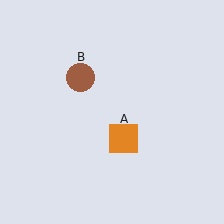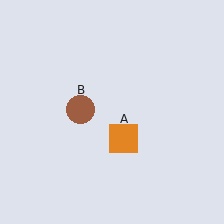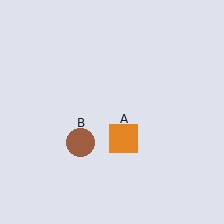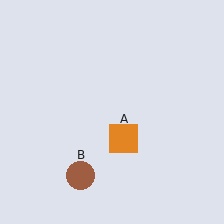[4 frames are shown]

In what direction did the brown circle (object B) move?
The brown circle (object B) moved down.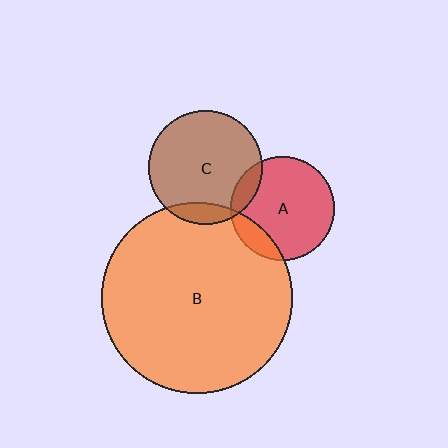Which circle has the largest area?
Circle B (orange).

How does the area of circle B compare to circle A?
Approximately 3.3 times.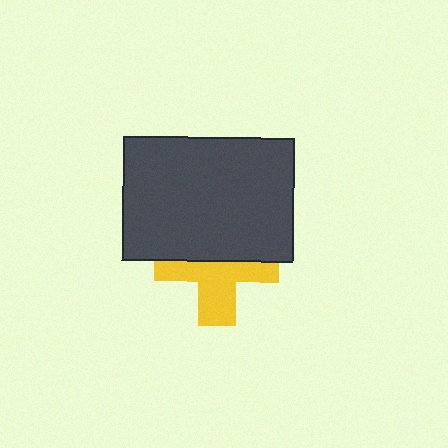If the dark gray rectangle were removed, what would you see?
You would see the complete yellow cross.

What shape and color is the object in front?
The object in front is a dark gray rectangle.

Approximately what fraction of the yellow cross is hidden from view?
Roughly 48% of the yellow cross is hidden behind the dark gray rectangle.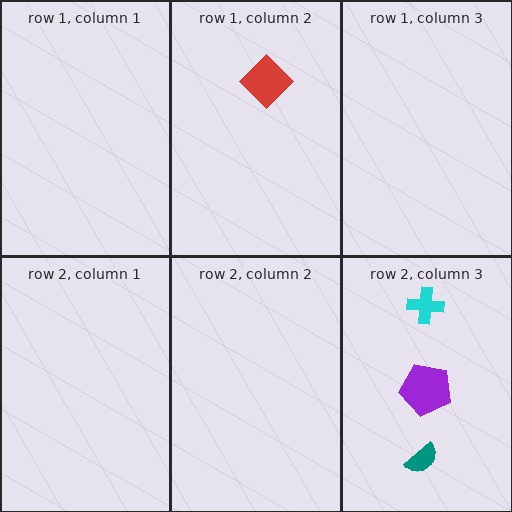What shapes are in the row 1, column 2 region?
The red diamond.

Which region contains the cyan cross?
The row 2, column 3 region.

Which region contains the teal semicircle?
The row 2, column 3 region.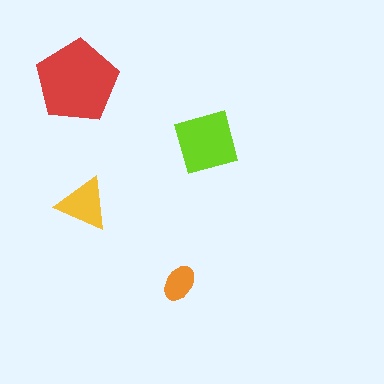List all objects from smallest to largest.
The orange ellipse, the yellow triangle, the lime square, the red pentagon.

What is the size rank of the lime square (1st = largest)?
2nd.